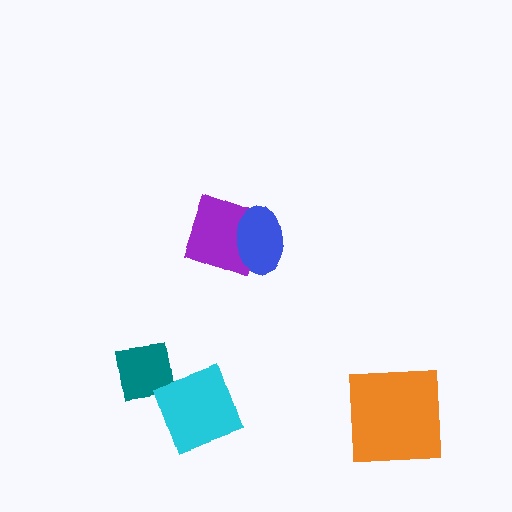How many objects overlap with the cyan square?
0 objects overlap with the cyan square.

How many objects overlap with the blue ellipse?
1 object overlaps with the blue ellipse.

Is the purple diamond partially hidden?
Yes, it is partially covered by another shape.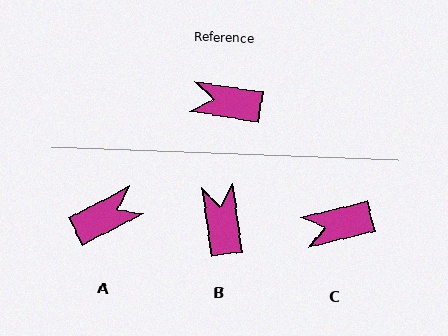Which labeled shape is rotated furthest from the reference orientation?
A, about 143 degrees away.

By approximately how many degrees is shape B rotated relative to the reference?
Approximately 73 degrees clockwise.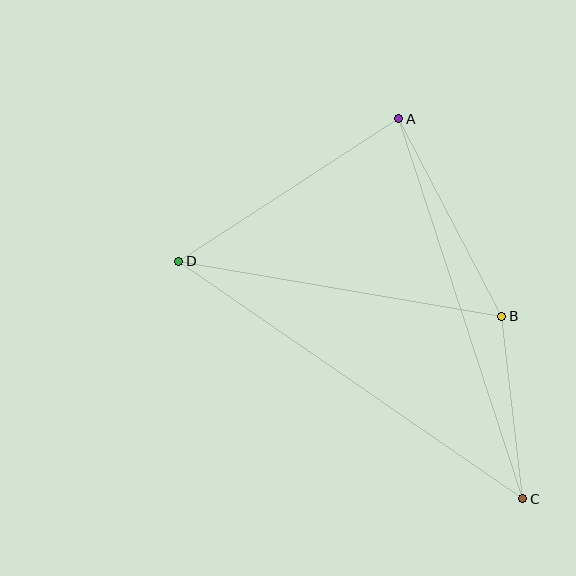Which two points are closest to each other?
Points B and C are closest to each other.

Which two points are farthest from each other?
Points C and D are farthest from each other.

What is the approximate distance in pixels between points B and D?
The distance between B and D is approximately 328 pixels.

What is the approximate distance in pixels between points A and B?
The distance between A and B is approximately 223 pixels.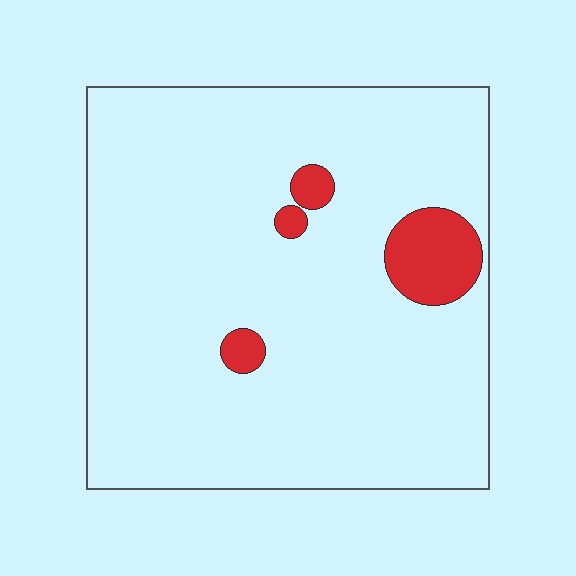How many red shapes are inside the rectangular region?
4.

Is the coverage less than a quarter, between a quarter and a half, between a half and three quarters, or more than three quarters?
Less than a quarter.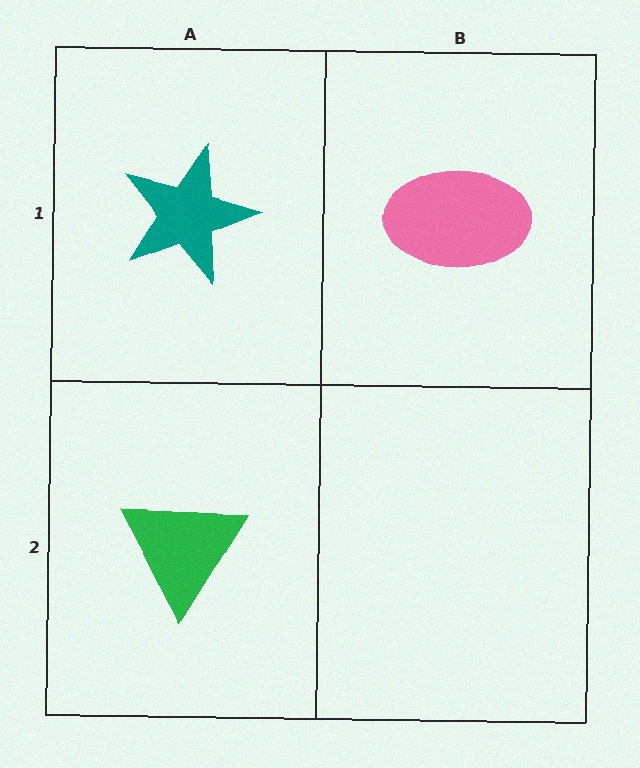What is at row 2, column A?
A green triangle.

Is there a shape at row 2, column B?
No, that cell is empty.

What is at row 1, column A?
A teal star.